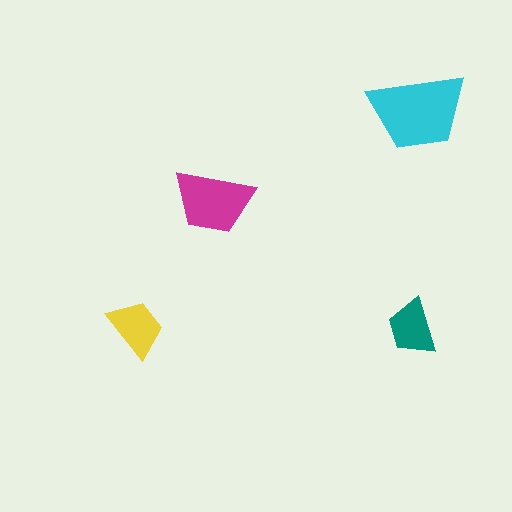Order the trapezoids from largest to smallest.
the cyan one, the magenta one, the yellow one, the teal one.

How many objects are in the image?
There are 4 objects in the image.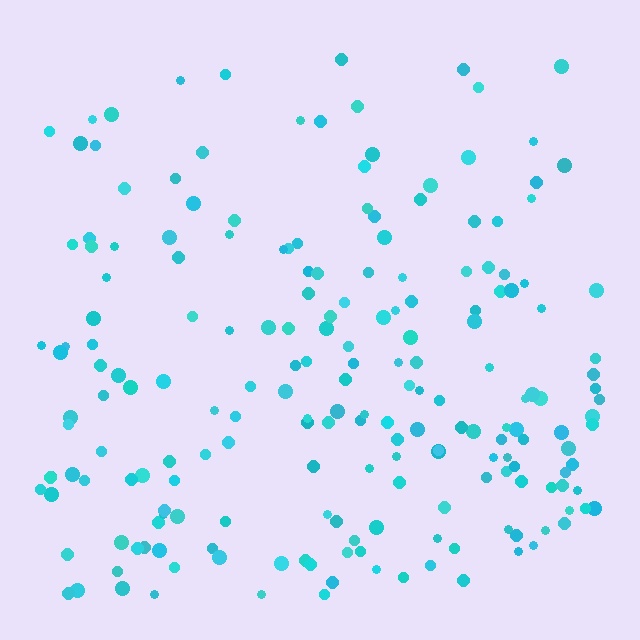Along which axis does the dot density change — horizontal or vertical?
Vertical.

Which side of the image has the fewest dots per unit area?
The top.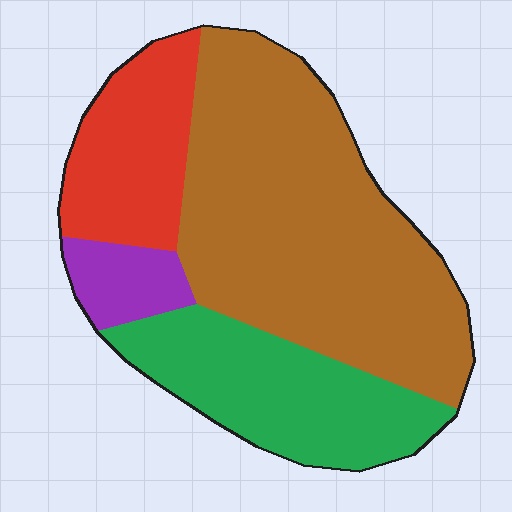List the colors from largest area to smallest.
From largest to smallest: brown, green, red, purple.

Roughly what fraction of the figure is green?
Green covers 24% of the figure.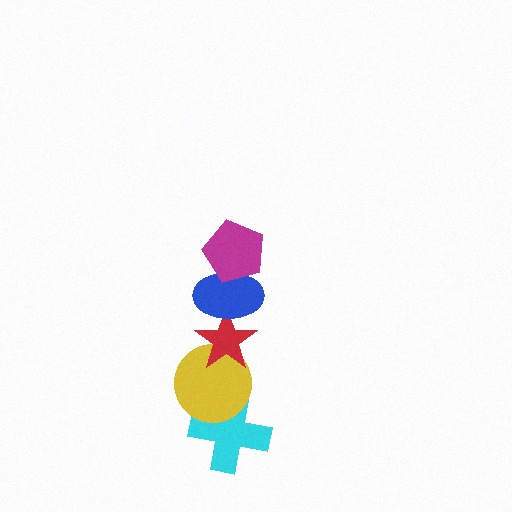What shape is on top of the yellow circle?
The red star is on top of the yellow circle.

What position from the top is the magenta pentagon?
The magenta pentagon is 1st from the top.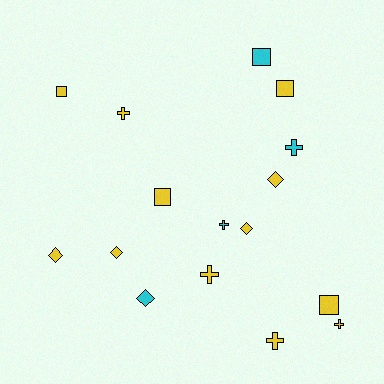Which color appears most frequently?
Yellow, with 12 objects.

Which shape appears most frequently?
Cross, with 6 objects.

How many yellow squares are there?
There are 4 yellow squares.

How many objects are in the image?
There are 16 objects.